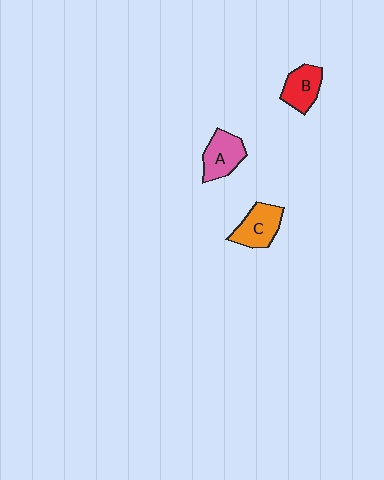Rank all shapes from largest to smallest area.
From largest to smallest: C (orange), A (pink), B (red).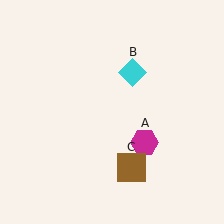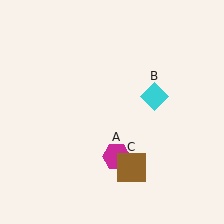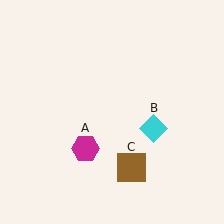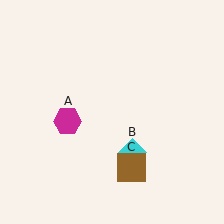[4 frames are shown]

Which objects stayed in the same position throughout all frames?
Brown square (object C) remained stationary.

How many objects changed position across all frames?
2 objects changed position: magenta hexagon (object A), cyan diamond (object B).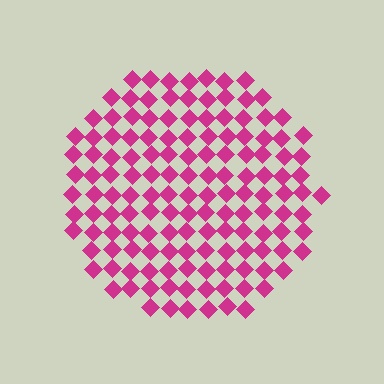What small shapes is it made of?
It is made of small diamonds.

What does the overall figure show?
The overall figure shows a circle.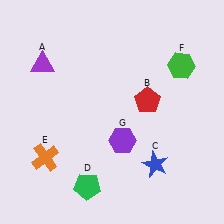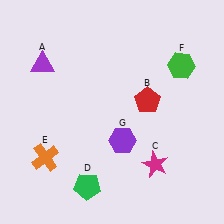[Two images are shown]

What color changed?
The star (C) changed from blue in Image 1 to magenta in Image 2.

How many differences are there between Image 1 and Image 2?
There is 1 difference between the two images.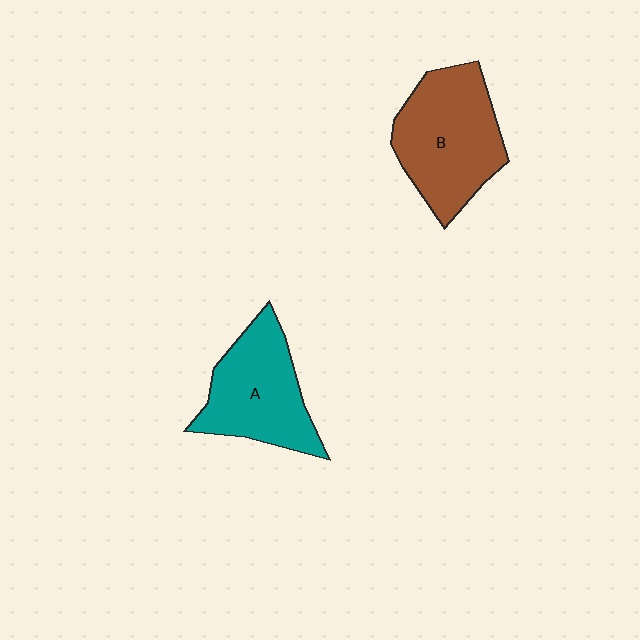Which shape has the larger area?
Shape B (brown).